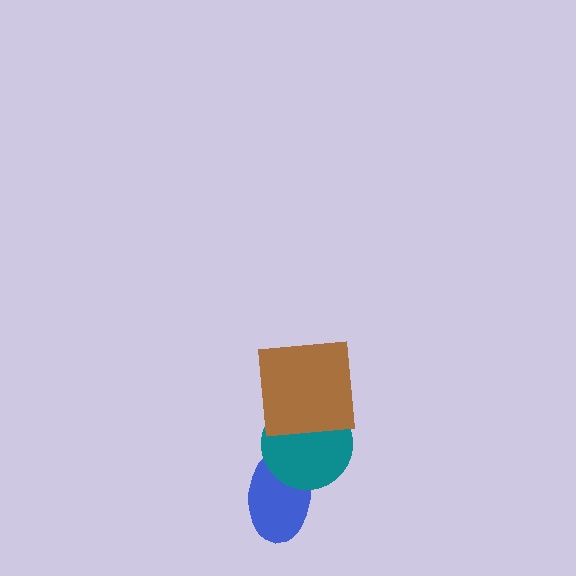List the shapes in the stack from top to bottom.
From top to bottom: the brown square, the teal circle, the blue ellipse.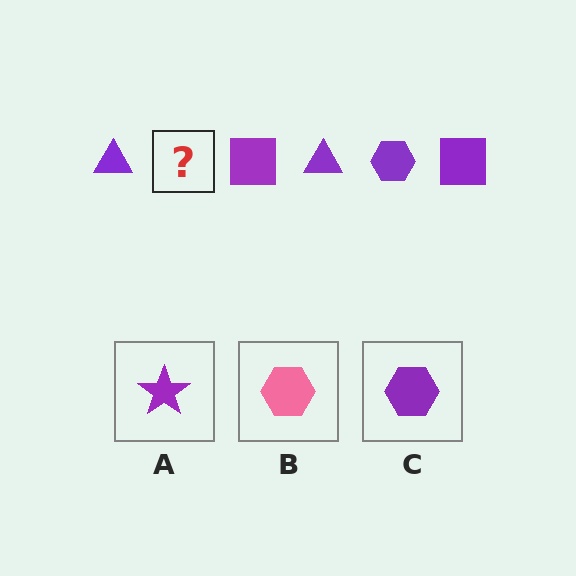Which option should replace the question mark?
Option C.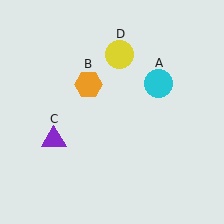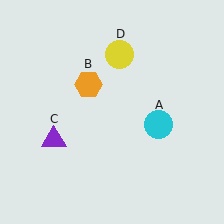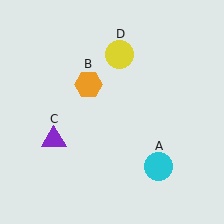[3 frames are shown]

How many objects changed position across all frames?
1 object changed position: cyan circle (object A).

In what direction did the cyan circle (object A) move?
The cyan circle (object A) moved down.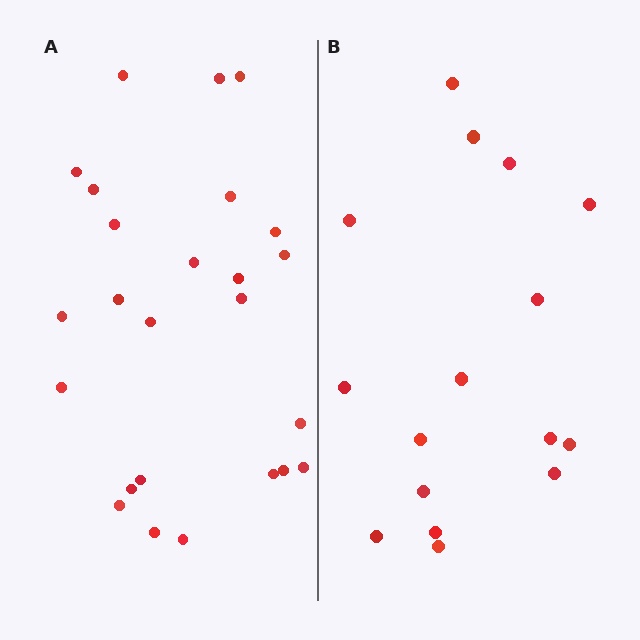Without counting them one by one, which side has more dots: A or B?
Region A (the left region) has more dots.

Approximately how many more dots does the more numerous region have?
Region A has roughly 8 or so more dots than region B.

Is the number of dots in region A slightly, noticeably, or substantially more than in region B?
Region A has substantially more. The ratio is roughly 1.6 to 1.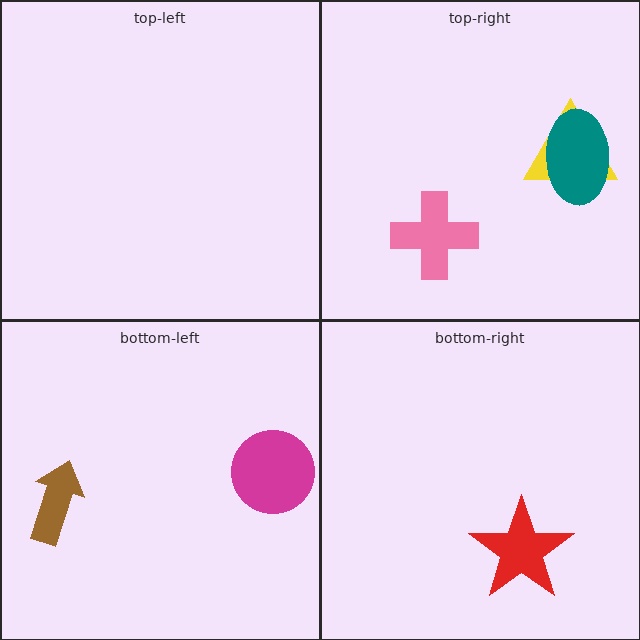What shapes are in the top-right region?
The pink cross, the yellow triangle, the teal ellipse.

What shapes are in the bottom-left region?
The magenta circle, the brown arrow.